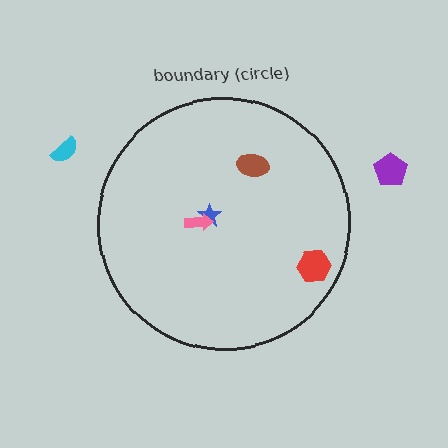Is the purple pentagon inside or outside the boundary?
Outside.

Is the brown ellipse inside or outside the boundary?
Inside.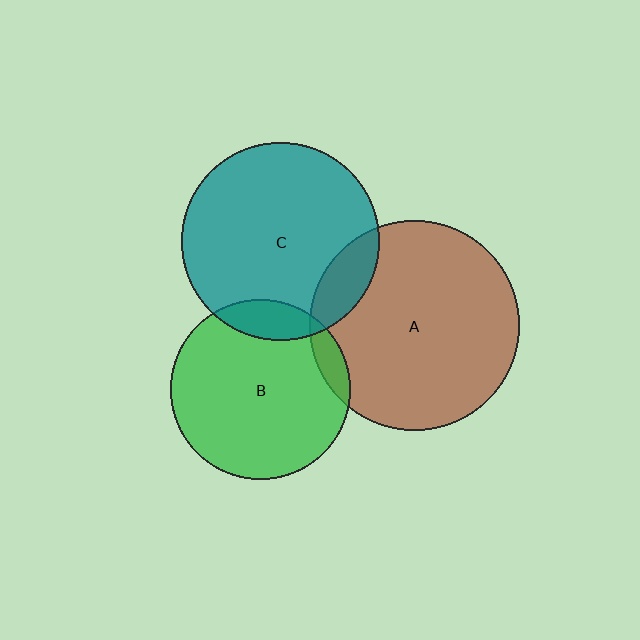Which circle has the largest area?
Circle A (brown).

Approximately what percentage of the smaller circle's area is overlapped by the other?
Approximately 10%.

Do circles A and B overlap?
Yes.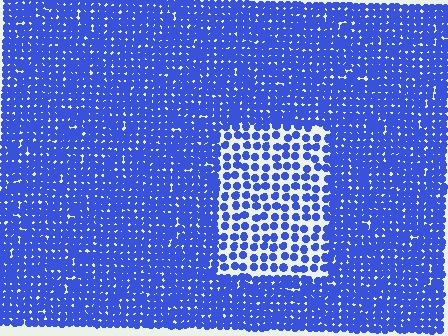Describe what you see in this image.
The image contains small blue elements arranged at two different densities. A rectangle-shaped region is visible where the elements are less densely packed than the surrounding area.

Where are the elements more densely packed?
The elements are more densely packed outside the rectangle boundary.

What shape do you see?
I see a rectangle.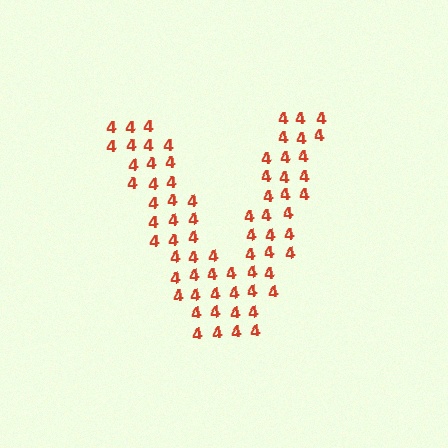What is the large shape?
The large shape is the letter V.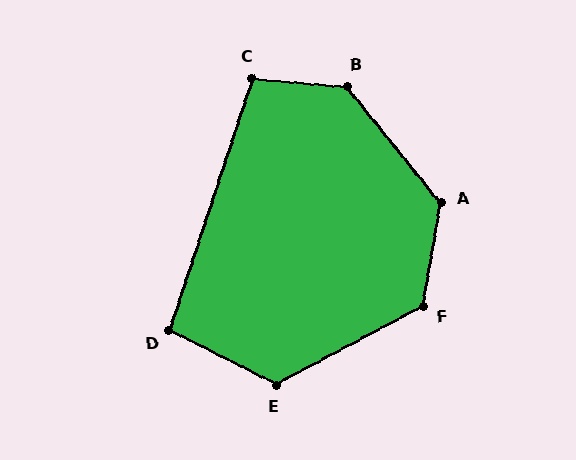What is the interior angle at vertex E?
Approximately 125 degrees (obtuse).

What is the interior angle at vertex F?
Approximately 128 degrees (obtuse).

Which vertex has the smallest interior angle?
D, at approximately 99 degrees.